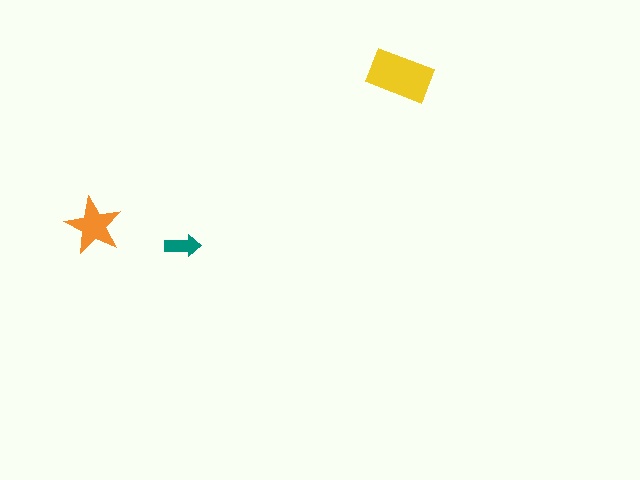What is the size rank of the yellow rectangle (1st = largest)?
1st.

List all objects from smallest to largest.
The teal arrow, the orange star, the yellow rectangle.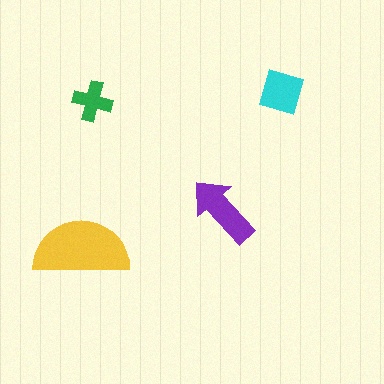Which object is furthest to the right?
The cyan diamond is rightmost.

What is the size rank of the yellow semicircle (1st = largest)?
1st.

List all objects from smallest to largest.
The green cross, the cyan diamond, the purple arrow, the yellow semicircle.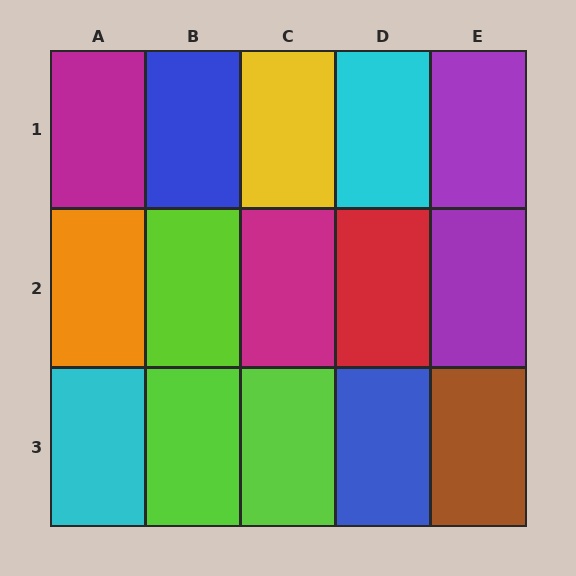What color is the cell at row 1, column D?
Cyan.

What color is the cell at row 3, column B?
Lime.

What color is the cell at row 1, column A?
Magenta.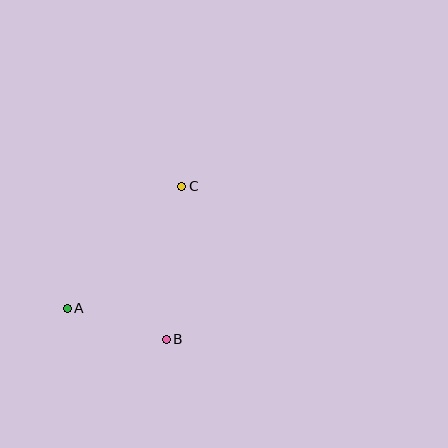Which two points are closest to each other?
Points A and B are closest to each other.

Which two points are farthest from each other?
Points A and C are farthest from each other.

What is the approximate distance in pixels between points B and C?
The distance between B and C is approximately 154 pixels.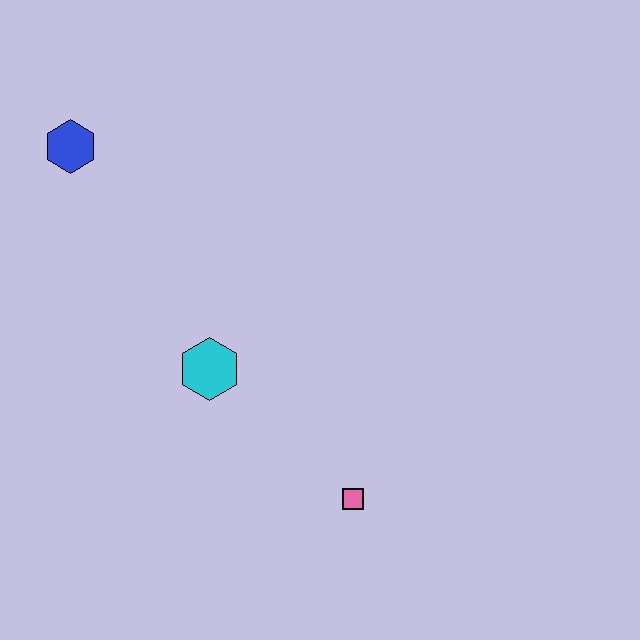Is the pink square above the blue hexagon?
No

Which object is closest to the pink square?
The cyan hexagon is closest to the pink square.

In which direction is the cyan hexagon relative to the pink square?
The cyan hexagon is to the left of the pink square.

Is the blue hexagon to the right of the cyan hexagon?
No